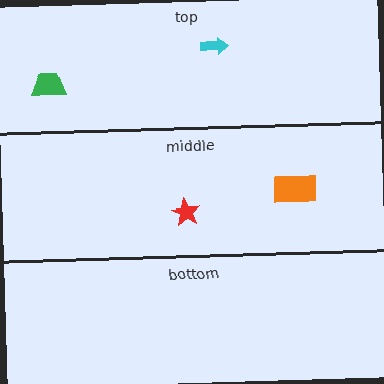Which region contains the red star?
The middle region.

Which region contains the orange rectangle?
The middle region.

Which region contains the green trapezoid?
The top region.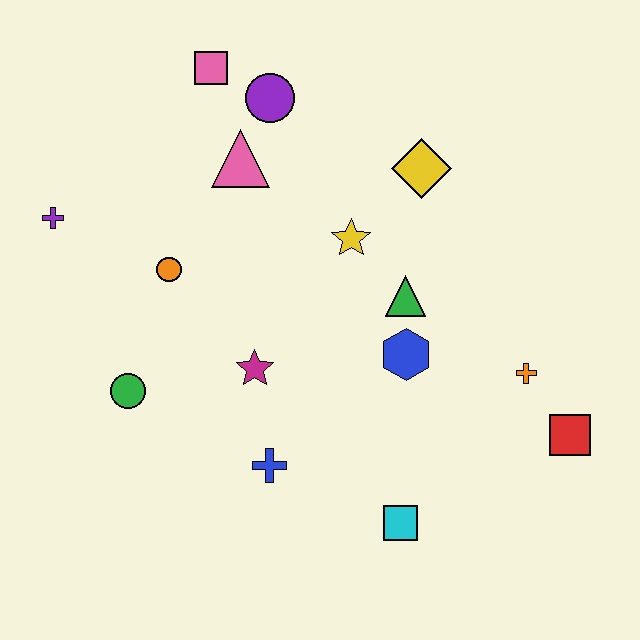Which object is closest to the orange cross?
The red square is closest to the orange cross.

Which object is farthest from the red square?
The purple cross is farthest from the red square.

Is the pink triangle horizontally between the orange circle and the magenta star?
Yes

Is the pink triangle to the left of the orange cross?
Yes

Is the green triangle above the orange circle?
No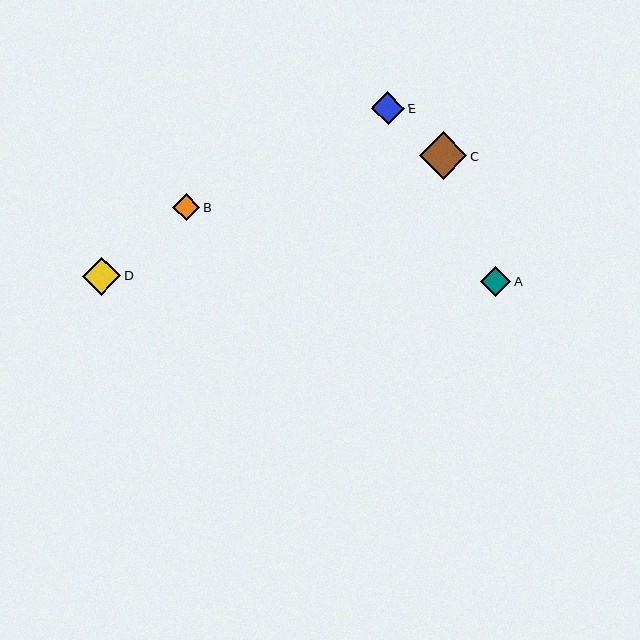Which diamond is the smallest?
Diamond B is the smallest with a size of approximately 27 pixels.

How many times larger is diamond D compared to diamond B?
Diamond D is approximately 1.4 times the size of diamond B.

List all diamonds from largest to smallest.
From largest to smallest: C, D, E, A, B.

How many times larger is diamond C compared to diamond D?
Diamond C is approximately 1.2 times the size of diamond D.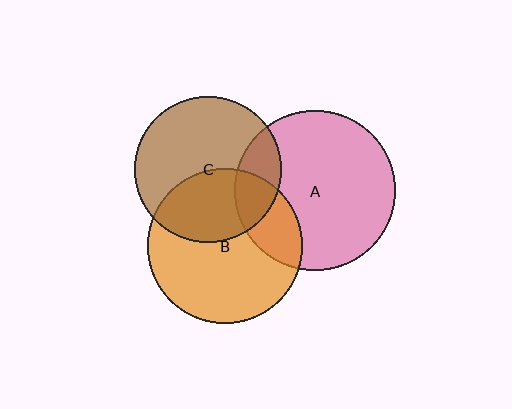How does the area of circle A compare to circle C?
Approximately 1.2 times.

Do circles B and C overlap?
Yes.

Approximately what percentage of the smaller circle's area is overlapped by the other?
Approximately 40%.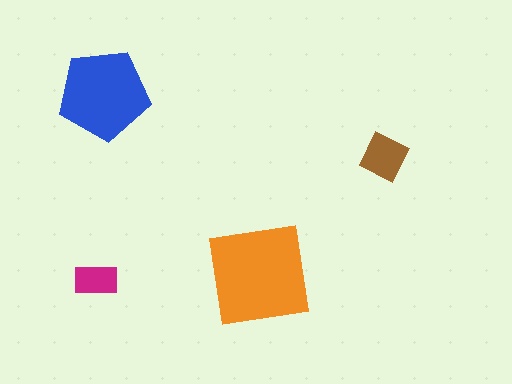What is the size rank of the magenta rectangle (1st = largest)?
4th.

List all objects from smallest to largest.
The magenta rectangle, the brown square, the blue pentagon, the orange square.